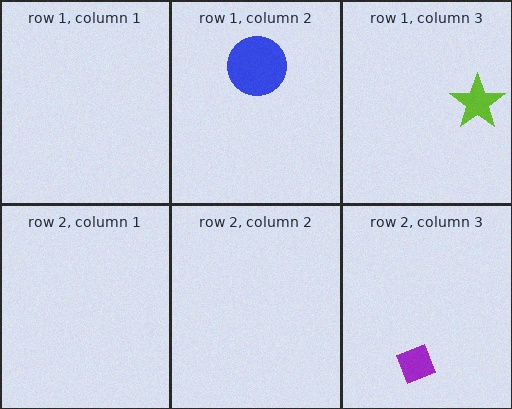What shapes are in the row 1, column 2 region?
The blue circle.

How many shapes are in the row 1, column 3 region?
1.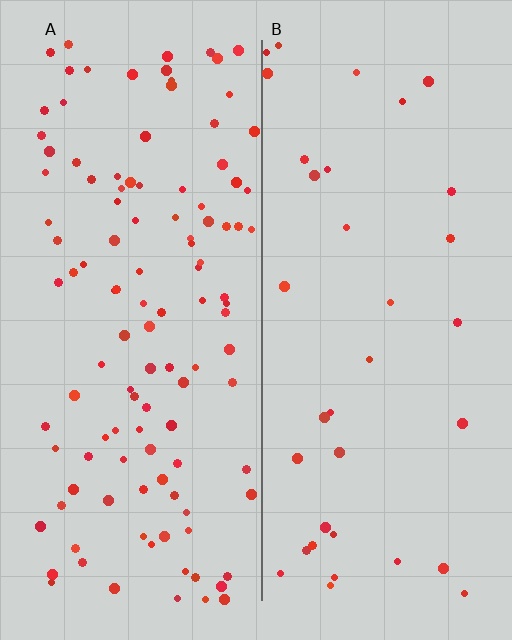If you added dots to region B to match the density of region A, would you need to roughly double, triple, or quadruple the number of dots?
Approximately triple.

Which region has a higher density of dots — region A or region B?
A (the left).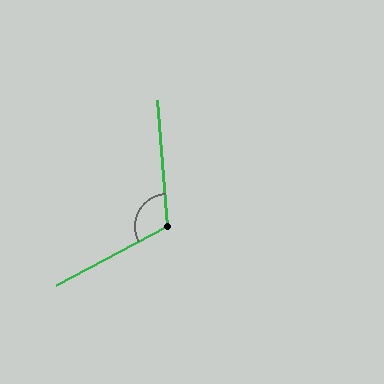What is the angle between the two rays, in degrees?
Approximately 113 degrees.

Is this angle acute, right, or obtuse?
It is obtuse.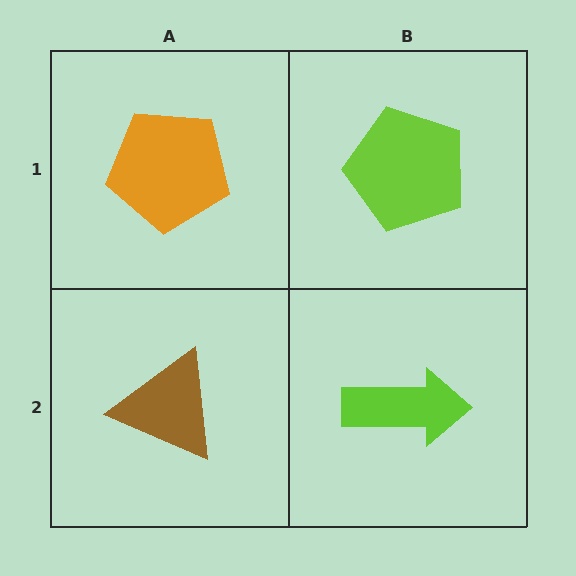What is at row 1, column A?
An orange pentagon.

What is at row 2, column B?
A lime arrow.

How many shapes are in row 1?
2 shapes.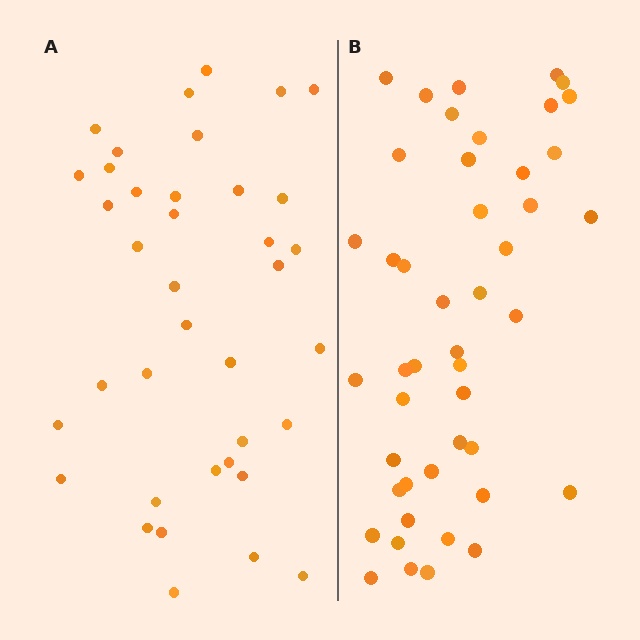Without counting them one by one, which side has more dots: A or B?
Region B (the right region) has more dots.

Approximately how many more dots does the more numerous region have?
Region B has roughly 8 or so more dots than region A.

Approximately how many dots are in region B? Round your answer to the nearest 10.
About 50 dots. (The exact count is 46, which rounds to 50.)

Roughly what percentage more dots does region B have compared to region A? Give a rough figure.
About 20% more.